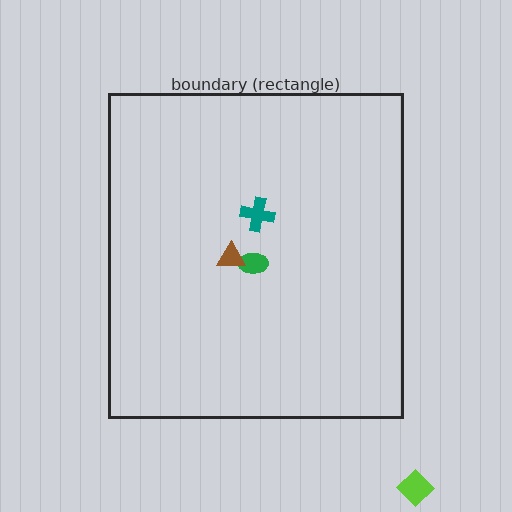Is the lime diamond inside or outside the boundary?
Outside.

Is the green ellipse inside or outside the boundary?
Inside.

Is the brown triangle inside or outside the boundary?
Inside.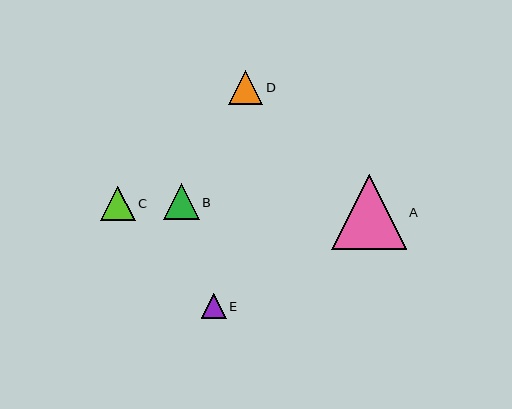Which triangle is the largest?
Triangle A is the largest with a size of approximately 75 pixels.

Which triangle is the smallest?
Triangle E is the smallest with a size of approximately 25 pixels.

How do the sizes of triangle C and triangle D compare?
Triangle C and triangle D are approximately the same size.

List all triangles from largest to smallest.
From largest to smallest: A, B, C, D, E.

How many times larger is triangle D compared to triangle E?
Triangle D is approximately 1.4 times the size of triangle E.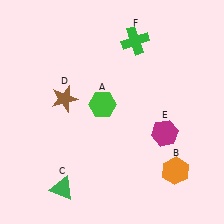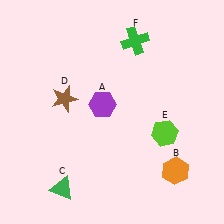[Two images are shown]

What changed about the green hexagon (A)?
In Image 1, A is green. In Image 2, it changed to purple.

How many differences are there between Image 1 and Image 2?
There are 2 differences between the two images.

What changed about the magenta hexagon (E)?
In Image 1, E is magenta. In Image 2, it changed to lime.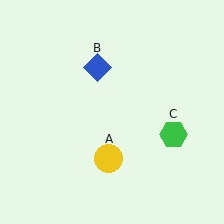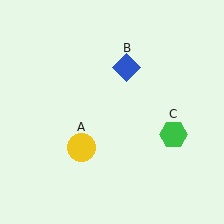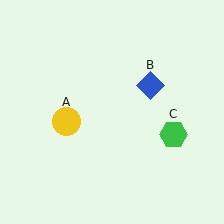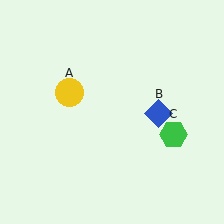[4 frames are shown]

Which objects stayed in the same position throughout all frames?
Green hexagon (object C) remained stationary.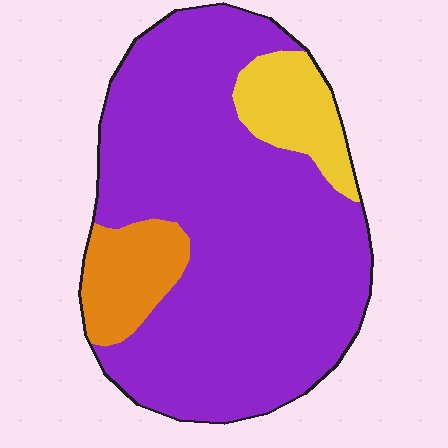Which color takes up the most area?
Purple, at roughly 80%.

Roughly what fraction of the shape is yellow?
Yellow covers roughly 10% of the shape.